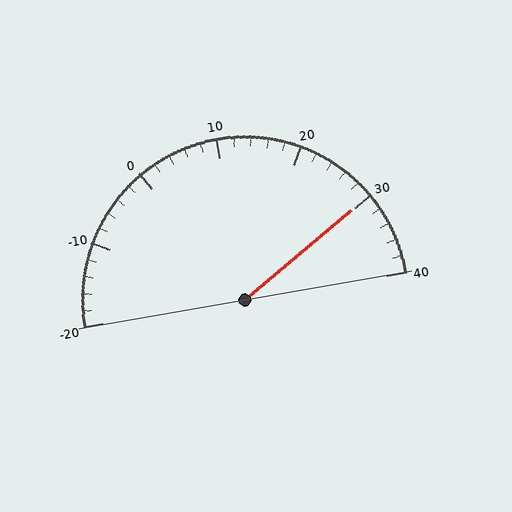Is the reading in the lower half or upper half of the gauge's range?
The reading is in the upper half of the range (-20 to 40).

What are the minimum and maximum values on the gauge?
The gauge ranges from -20 to 40.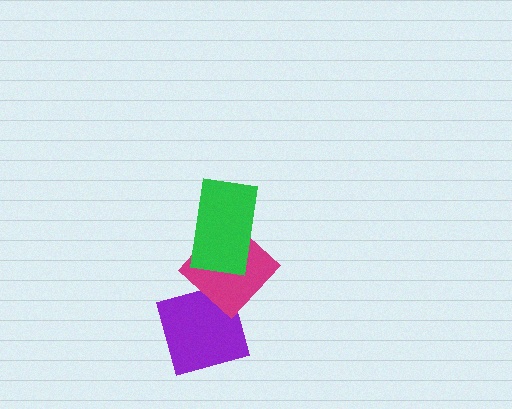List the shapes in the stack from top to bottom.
From top to bottom: the green rectangle, the magenta diamond, the purple diamond.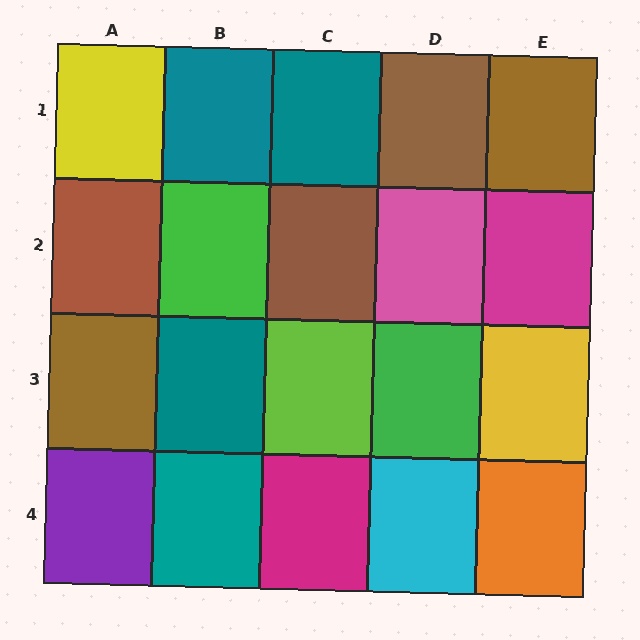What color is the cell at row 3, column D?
Green.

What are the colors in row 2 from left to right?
Brown, green, brown, pink, magenta.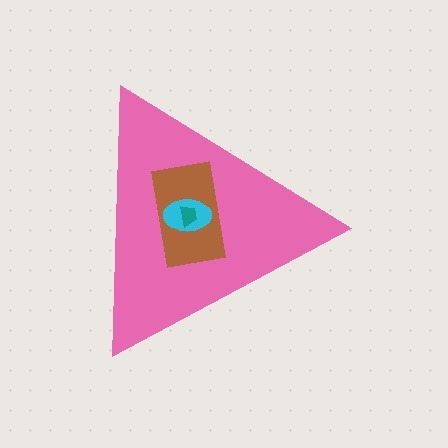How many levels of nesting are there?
4.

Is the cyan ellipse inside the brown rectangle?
Yes.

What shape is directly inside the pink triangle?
The brown rectangle.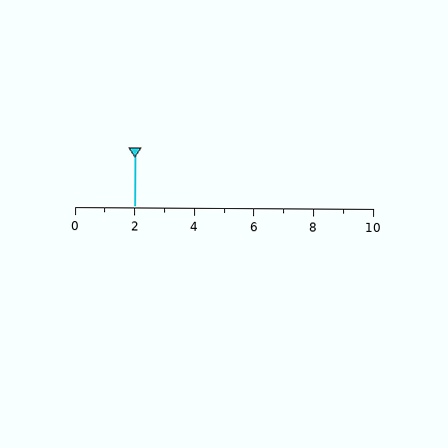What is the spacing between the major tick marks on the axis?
The major ticks are spaced 2 apart.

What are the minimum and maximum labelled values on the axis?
The axis runs from 0 to 10.